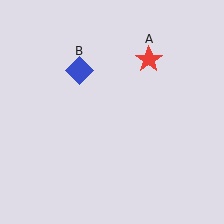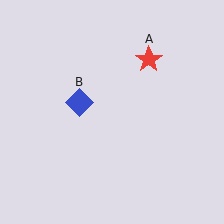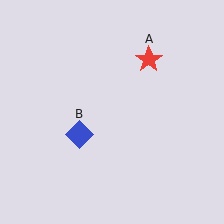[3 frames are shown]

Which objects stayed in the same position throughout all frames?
Red star (object A) remained stationary.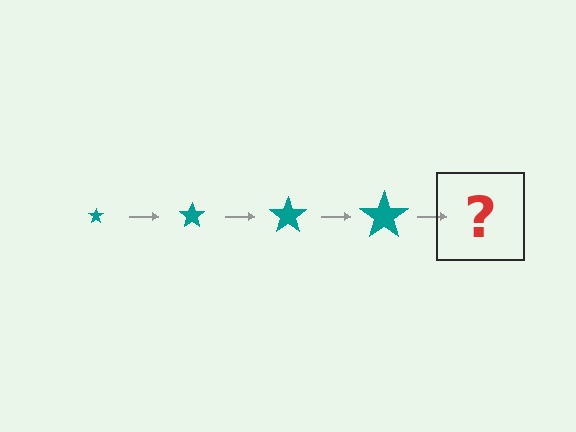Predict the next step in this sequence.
The next step is a teal star, larger than the previous one.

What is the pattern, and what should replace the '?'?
The pattern is that the star gets progressively larger each step. The '?' should be a teal star, larger than the previous one.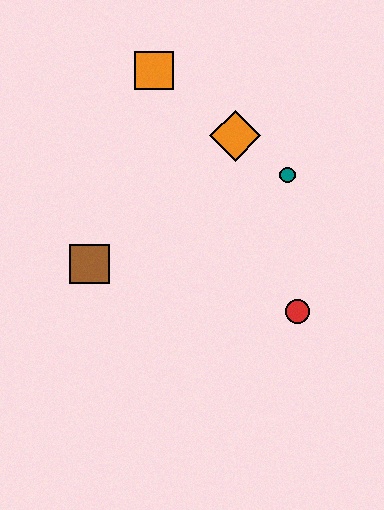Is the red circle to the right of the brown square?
Yes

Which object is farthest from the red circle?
The orange square is farthest from the red circle.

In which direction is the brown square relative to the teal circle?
The brown square is to the left of the teal circle.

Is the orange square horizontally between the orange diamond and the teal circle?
No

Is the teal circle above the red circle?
Yes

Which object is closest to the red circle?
The teal circle is closest to the red circle.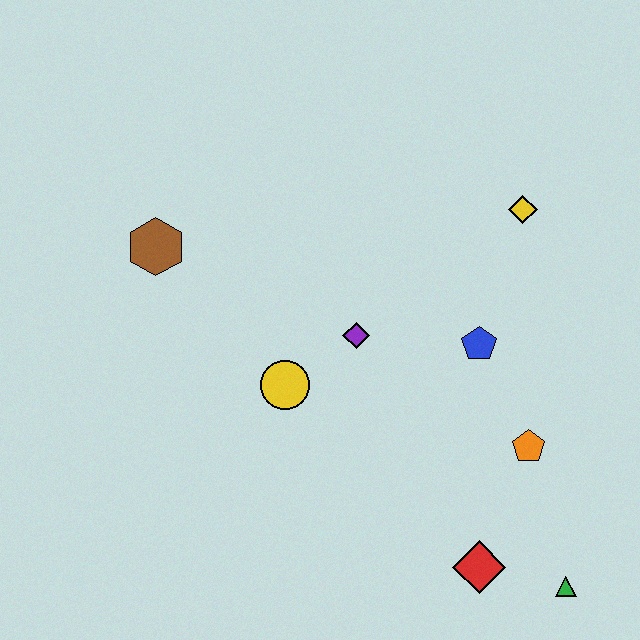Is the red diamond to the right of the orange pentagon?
No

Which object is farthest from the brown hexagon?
The green triangle is farthest from the brown hexagon.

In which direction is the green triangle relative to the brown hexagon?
The green triangle is to the right of the brown hexagon.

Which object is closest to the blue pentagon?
The orange pentagon is closest to the blue pentagon.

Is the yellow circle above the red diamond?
Yes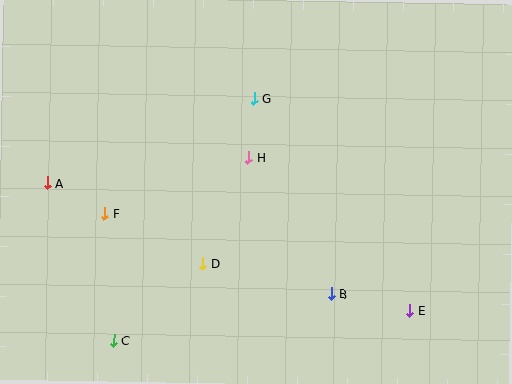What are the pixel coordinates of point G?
Point G is at (254, 99).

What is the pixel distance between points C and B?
The distance between C and B is 223 pixels.